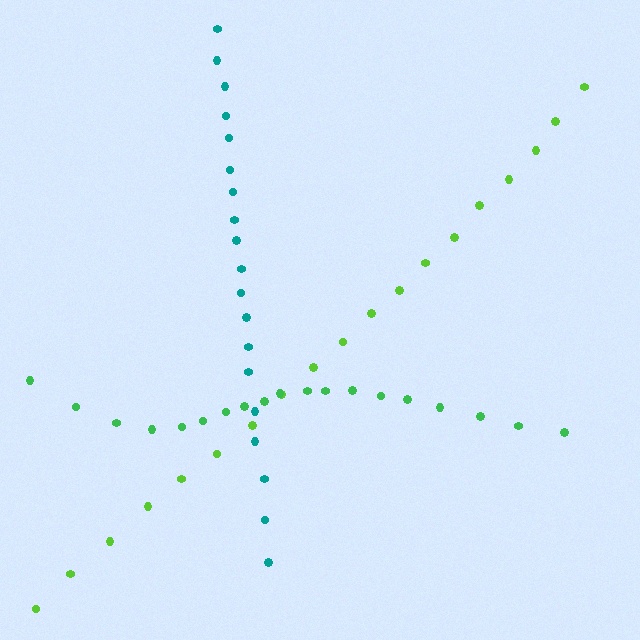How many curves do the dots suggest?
There are 3 distinct paths.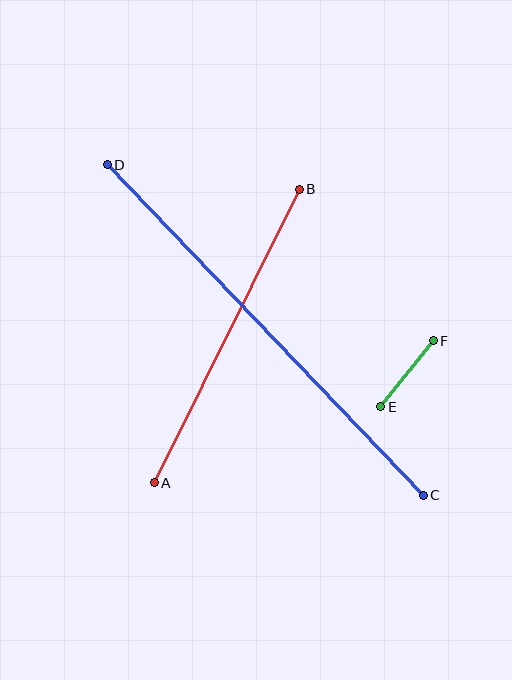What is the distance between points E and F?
The distance is approximately 84 pixels.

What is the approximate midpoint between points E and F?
The midpoint is at approximately (407, 374) pixels.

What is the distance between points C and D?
The distance is approximately 457 pixels.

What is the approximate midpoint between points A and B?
The midpoint is at approximately (227, 336) pixels.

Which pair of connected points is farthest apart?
Points C and D are farthest apart.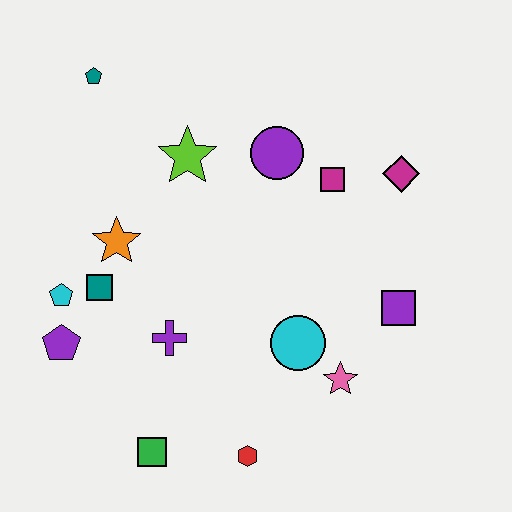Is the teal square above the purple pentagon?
Yes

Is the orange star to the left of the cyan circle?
Yes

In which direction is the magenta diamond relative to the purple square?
The magenta diamond is above the purple square.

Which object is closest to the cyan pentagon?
The teal square is closest to the cyan pentagon.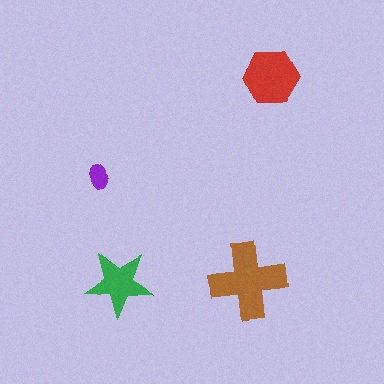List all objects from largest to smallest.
The brown cross, the red hexagon, the green star, the purple ellipse.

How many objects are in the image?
There are 4 objects in the image.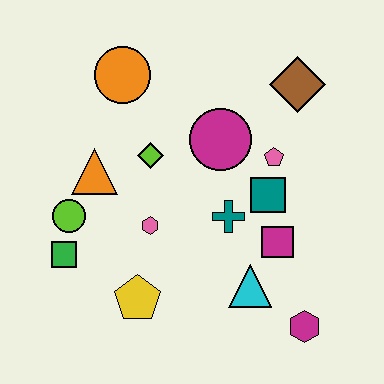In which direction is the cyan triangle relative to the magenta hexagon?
The cyan triangle is to the left of the magenta hexagon.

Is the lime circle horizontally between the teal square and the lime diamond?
No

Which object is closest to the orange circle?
The lime diamond is closest to the orange circle.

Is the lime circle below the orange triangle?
Yes